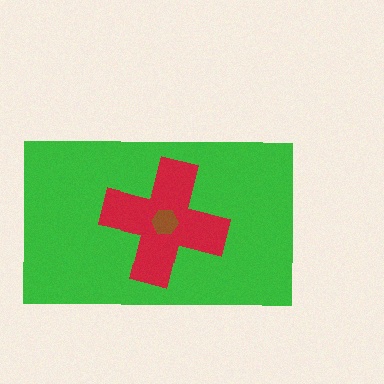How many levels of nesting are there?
3.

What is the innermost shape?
The brown hexagon.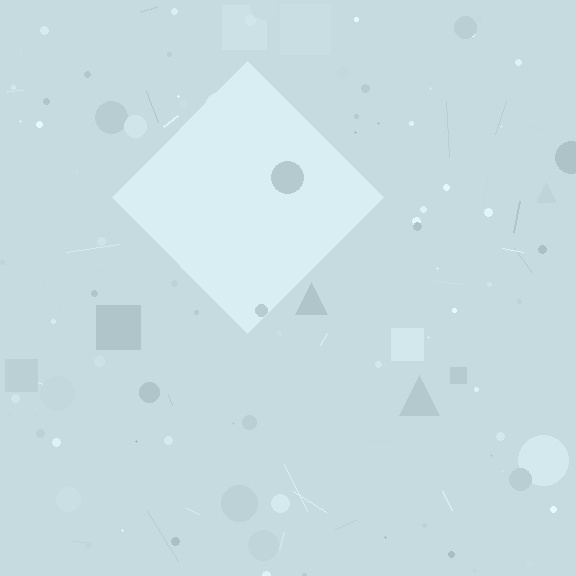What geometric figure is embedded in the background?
A diamond is embedded in the background.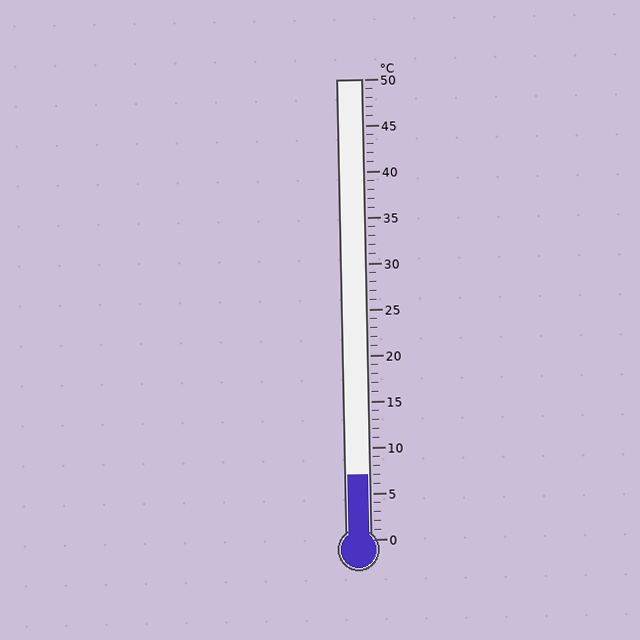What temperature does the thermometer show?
The thermometer shows approximately 7°C.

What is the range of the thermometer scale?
The thermometer scale ranges from 0°C to 50°C.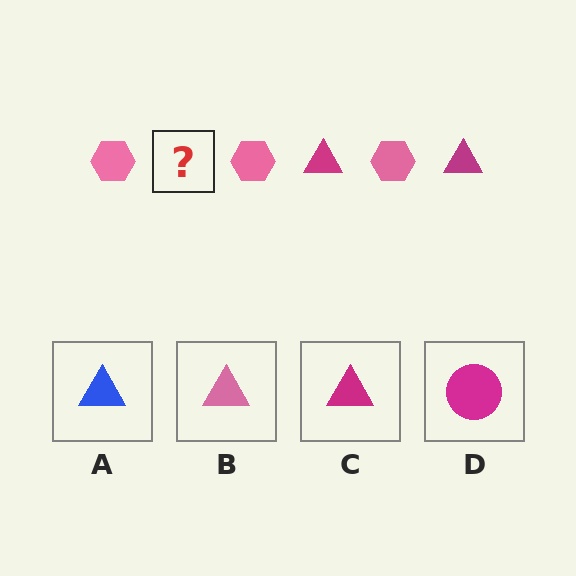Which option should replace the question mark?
Option C.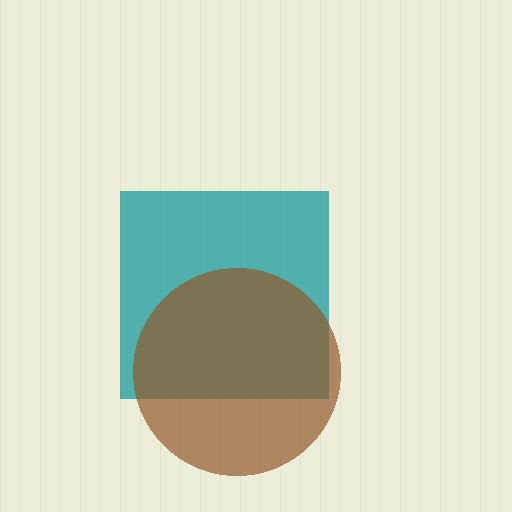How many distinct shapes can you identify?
There are 2 distinct shapes: a teal square, a brown circle.